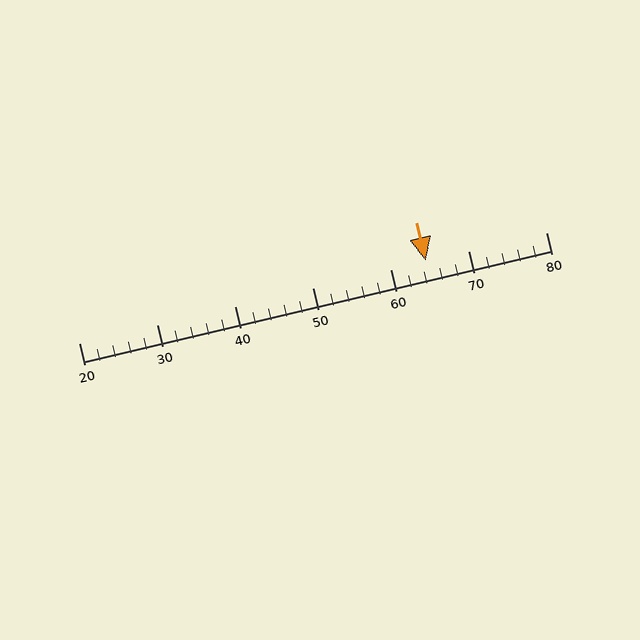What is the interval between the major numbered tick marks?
The major tick marks are spaced 10 units apart.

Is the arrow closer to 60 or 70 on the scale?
The arrow is closer to 60.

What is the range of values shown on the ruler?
The ruler shows values from 20 to 80.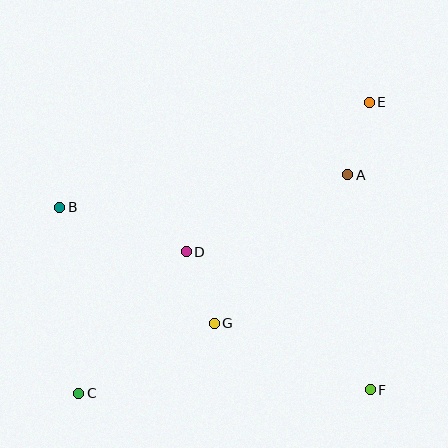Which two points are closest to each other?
Points A and E are closest to each other.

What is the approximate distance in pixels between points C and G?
The distance between C and G is approximately 153 pixels.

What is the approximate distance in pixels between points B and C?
The distance between B and C is approximately 187 pixels.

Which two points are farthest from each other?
Points C and E are farthest from each other.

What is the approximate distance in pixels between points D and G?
The distance between D and G is approximately 76 pixels.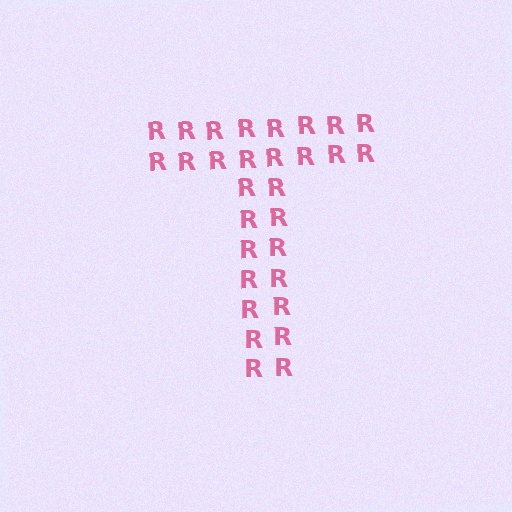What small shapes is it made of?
It is made of small letter R's.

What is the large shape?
The large shape is the letter T.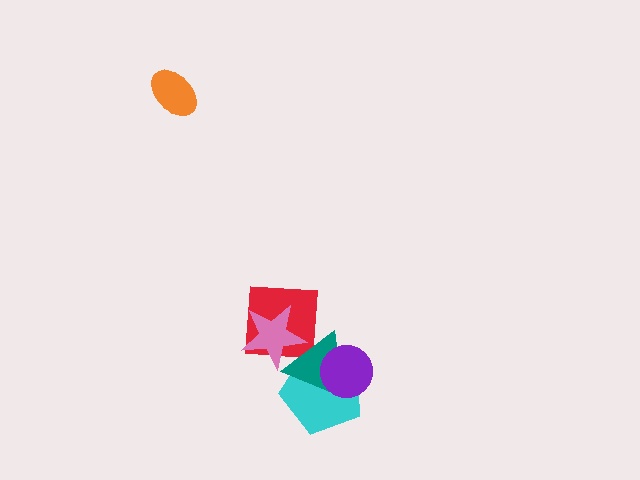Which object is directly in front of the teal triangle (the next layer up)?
The pink star is directly in front of the teal triangle.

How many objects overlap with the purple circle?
2 objects overlap with the purple circle.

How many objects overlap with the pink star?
2 objects overlap with the pink star.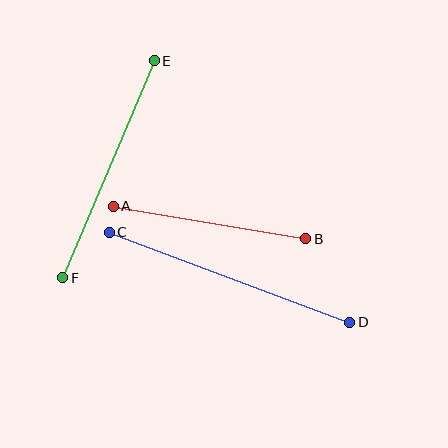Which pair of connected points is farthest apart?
Points C and D are farthest apart.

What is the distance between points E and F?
The distance is approximately 235 pixels.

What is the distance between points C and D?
The distance is approximately 257 pixels.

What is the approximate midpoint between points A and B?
The midpoint is at approximately (209, 223) pixels.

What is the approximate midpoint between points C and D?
The midpoint is at approximately (229, 277) pixels.